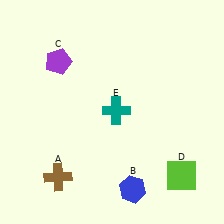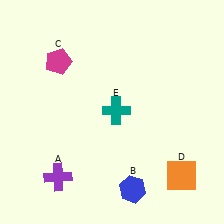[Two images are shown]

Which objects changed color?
A changed from brown to purple. C changed from purple to magenta. D changed from lime to orange.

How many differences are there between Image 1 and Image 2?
There are 3 differences between the two images.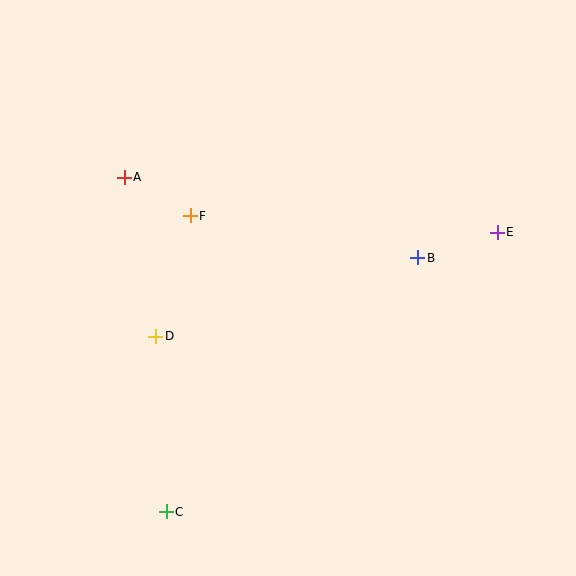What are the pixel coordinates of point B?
Point B is at (418, 258).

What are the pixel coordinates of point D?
Point D is at (156, 336).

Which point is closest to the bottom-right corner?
Point E is closest to the bottom-right corner.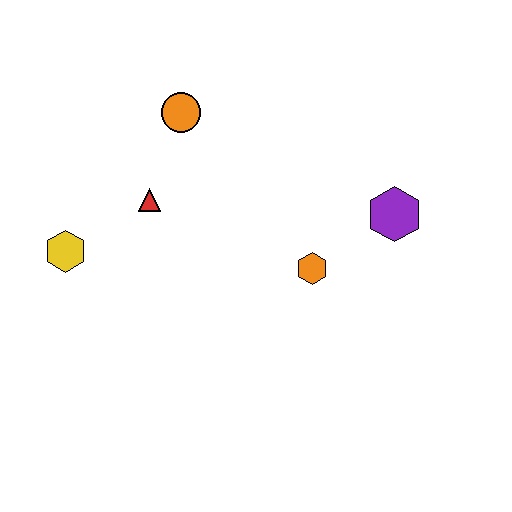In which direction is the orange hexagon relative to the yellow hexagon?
The orange hexagon is to the right of the yellow hexagon.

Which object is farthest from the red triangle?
The purple hexagon is farthest from the red triangle.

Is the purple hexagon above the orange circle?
No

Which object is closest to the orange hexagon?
The purple hexagon is closest to the orange hexagon.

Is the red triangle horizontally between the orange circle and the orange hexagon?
No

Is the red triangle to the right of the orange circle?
No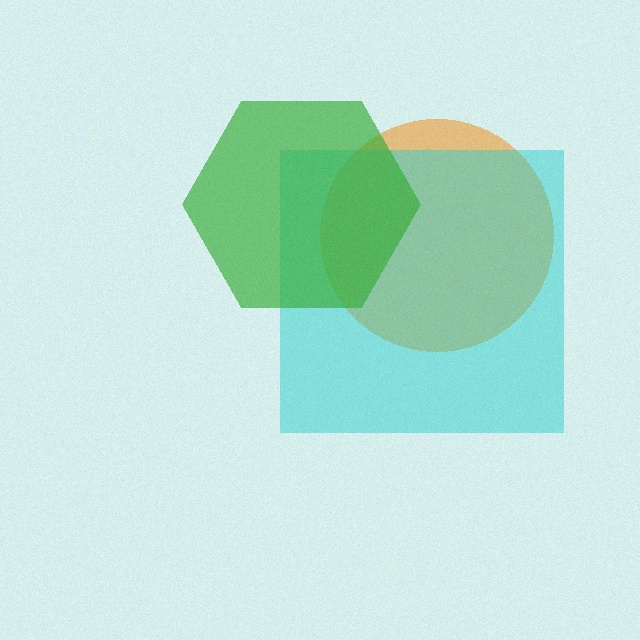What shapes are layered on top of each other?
The layered shapes are: an orange circle, a cyan square, a green hexagon.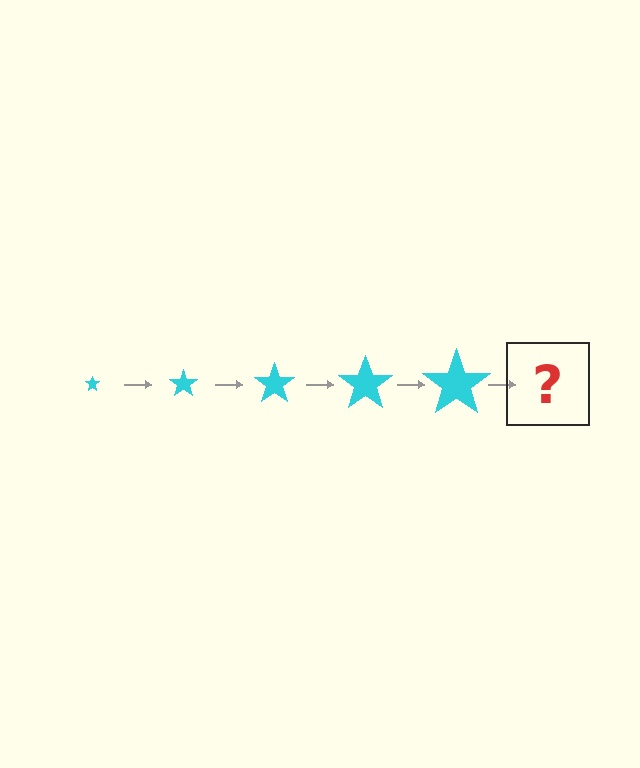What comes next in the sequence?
The next element should be a cyan star, larger than the previous one.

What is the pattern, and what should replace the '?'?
The pattern is that the star gets progressively larger each step. The '?' should be a cyan star, larger than the previous one.